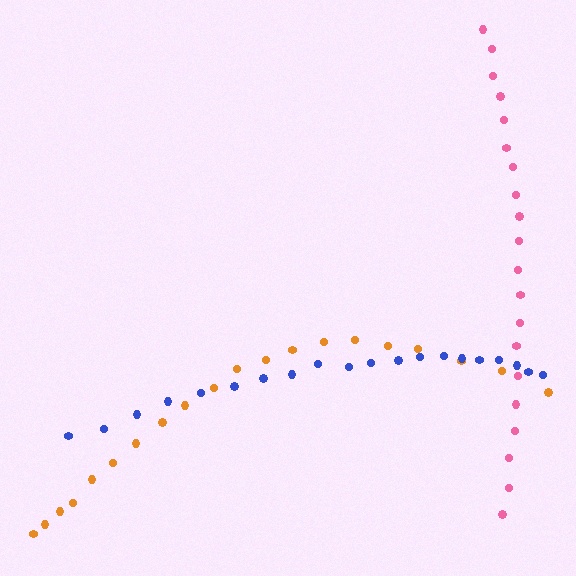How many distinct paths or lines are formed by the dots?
There are 3 distinct paths.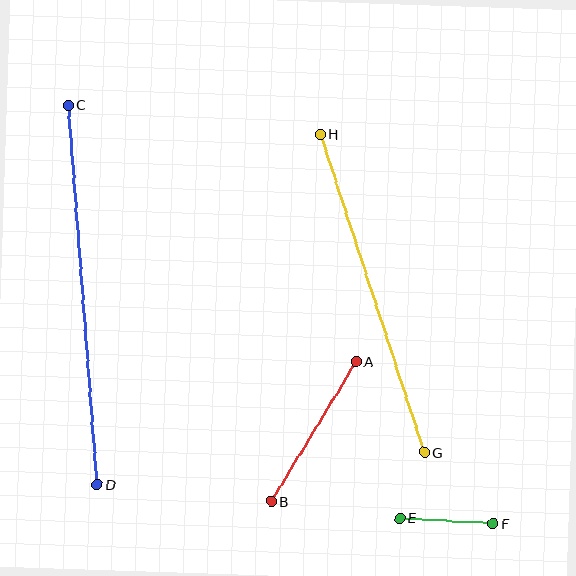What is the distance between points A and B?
The distance is approximately 163 pixels.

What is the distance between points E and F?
The distance is approximately 94 pixels.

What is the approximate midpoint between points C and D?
The midpoint is at approximately (83, 295) pixels.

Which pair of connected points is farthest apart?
Points C and D are farthest apart.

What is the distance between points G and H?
The distance is approximately 335 pixels.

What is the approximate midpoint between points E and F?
The midpoint is at approximately (446, 521) pixels.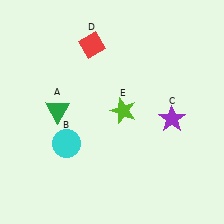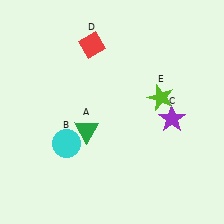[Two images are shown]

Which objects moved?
The objects that moved are: the green triangle (A), the lime star (E).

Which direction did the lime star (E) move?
The lime star (E) moved right.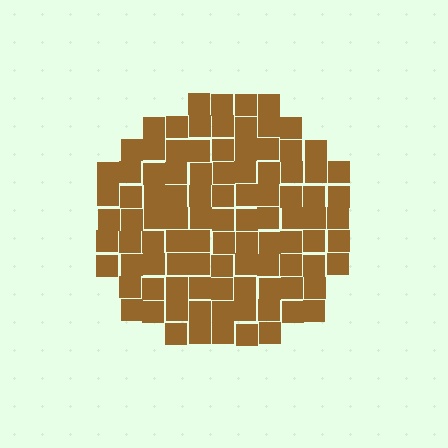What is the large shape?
The large shape is a circle.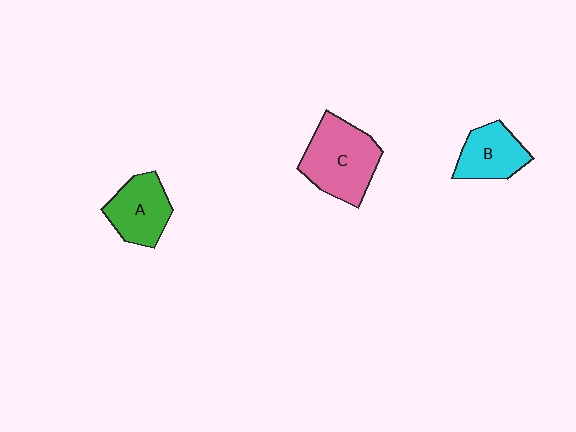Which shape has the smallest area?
Shape B (cyan).